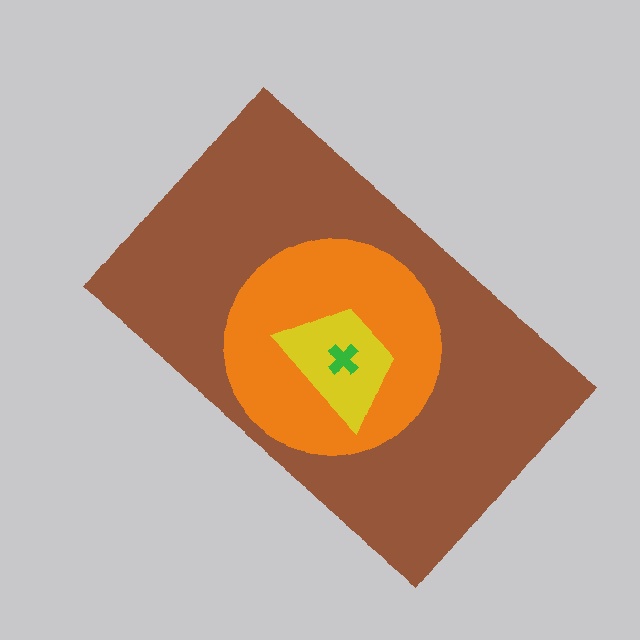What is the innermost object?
The green cross.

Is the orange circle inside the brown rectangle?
Yes.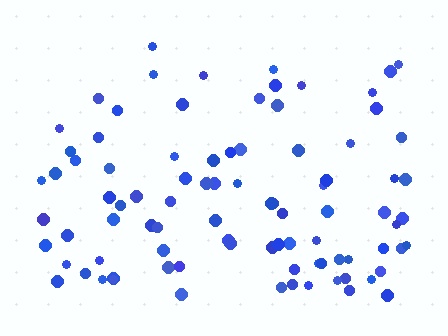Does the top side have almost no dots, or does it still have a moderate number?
Still a moderate number, just noticeably fewer than the bottom.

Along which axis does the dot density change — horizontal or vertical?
Vertical.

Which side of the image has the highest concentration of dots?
The bottom.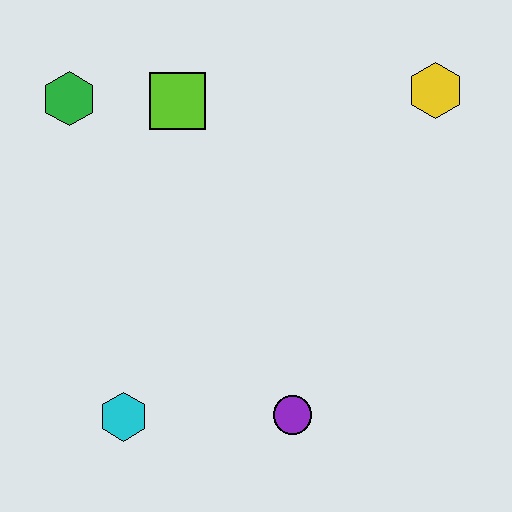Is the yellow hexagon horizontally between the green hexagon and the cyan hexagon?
No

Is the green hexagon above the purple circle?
Yes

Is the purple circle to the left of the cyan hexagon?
No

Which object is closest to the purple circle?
The cyan hexagon is closest to the purple circle.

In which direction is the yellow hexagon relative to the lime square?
The yellow hexagon is to the right of the lime square.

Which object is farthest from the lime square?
The purple circle is farthest from the lime square.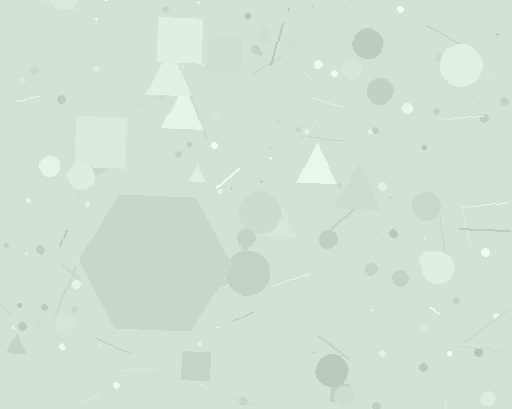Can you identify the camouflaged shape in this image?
The camouflaged shape is a hexagon.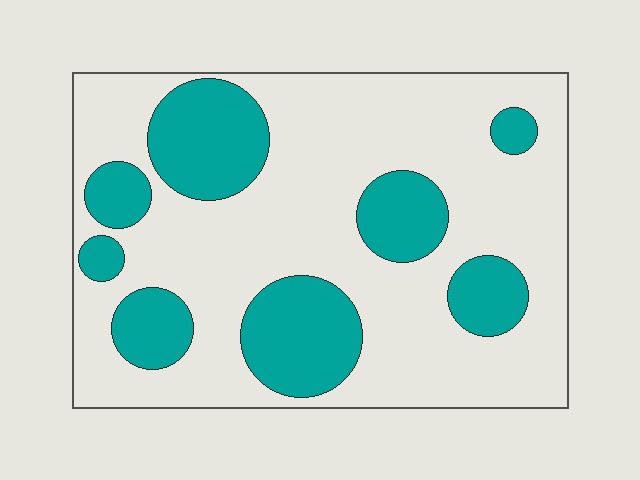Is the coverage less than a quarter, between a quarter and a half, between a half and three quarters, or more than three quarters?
Between a quarter and a half.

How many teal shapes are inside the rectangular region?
8.